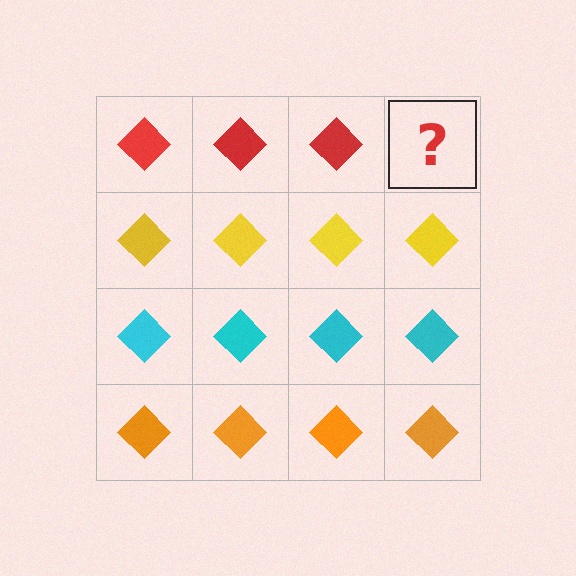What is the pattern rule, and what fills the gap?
The rule is that each row has a consistent color. The gap should be filled with a red diamond.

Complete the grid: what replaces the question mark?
The question mark should be replaced with a red diamond.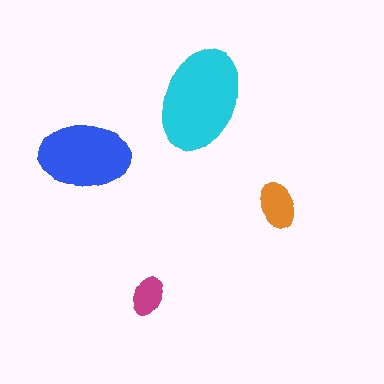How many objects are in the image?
There are 4 objects in the image.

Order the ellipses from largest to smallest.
the cyan one, the blue one, the orange one, the magenta one.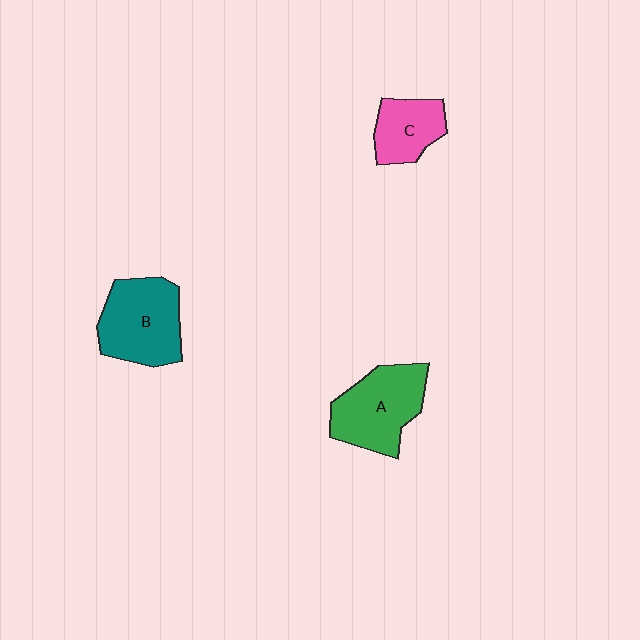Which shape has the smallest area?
Shape C (pink).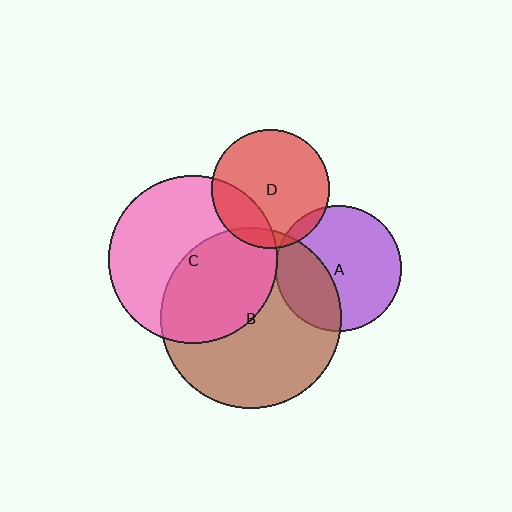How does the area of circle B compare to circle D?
Approximately 2.3 times.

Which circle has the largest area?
Circle B (brown).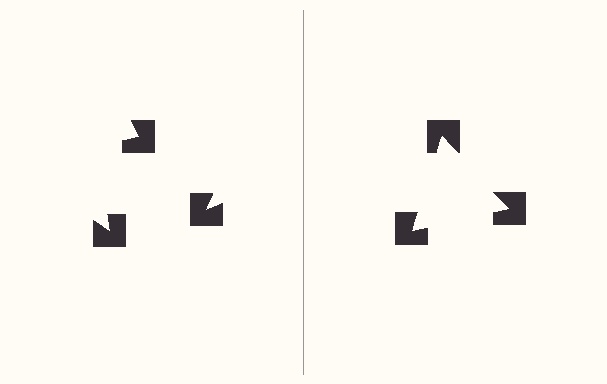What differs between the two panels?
The notched squares are positioned identically on both sides; only the wedge orientations differ. On the right they align to a triangle; on the left they are misaligned.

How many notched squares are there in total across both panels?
6 — 3 on each side.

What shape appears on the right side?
An illusory triangle.